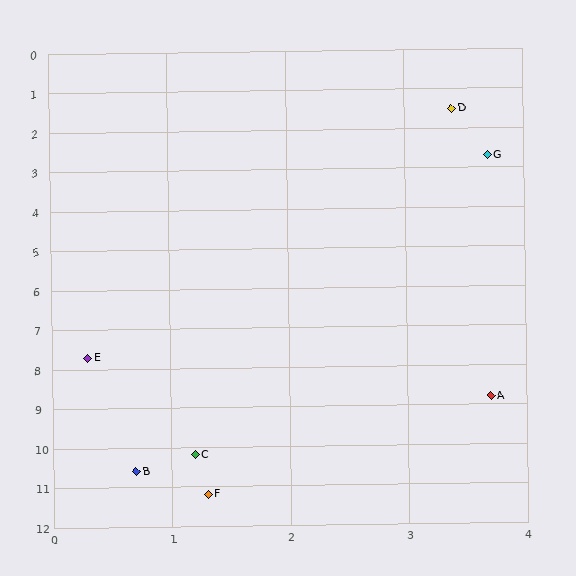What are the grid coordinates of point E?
Point E is at approximately (0.3, 7.7).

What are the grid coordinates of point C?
Point C is at approximately (1.2, 10.2).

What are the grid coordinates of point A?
Point A is at approximately (3.7, 8.8).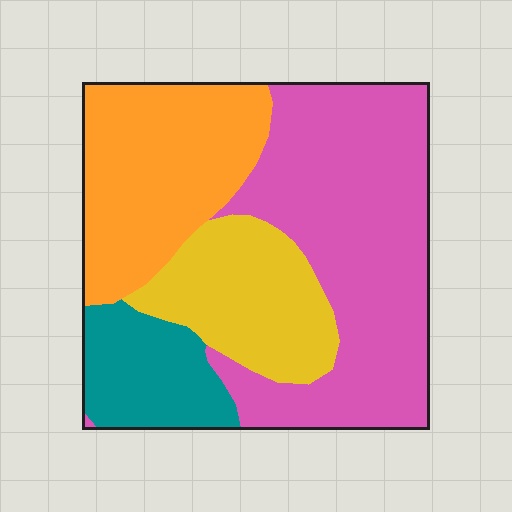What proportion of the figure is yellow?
Yellow covers roughly 20% of the figure.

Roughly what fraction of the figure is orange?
Orange takes up about one quarter (1/4) of the figure.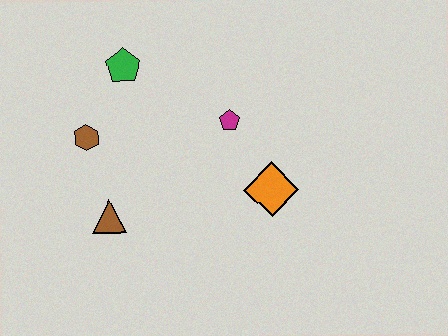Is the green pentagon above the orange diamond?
Yes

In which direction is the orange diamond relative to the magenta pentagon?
The orange diamond is below the magenta pentagon.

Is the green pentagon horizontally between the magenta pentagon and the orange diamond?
No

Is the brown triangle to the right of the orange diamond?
No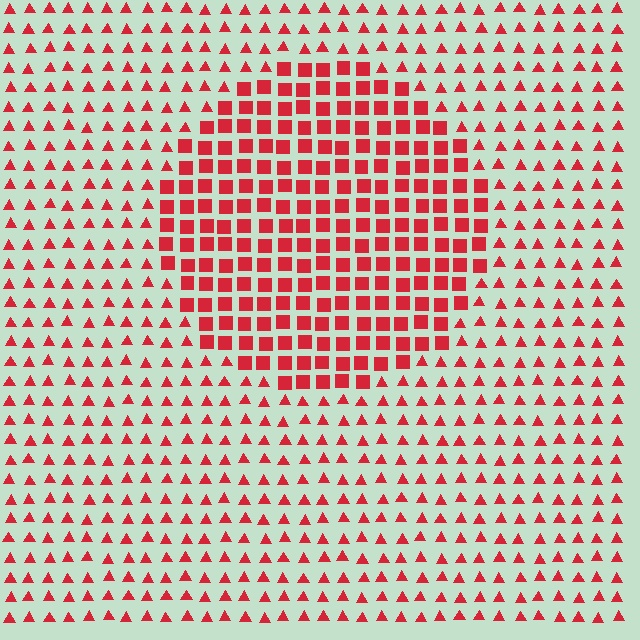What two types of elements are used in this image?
The image uses squares inside the circle region and triangles outside it.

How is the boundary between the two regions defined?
The boundary is defined by a change in element shape: squares inside vs. triangles outside. All elements share the same color and spacing.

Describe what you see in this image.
The image is filled with small red elements arranged in a uniform grid. A circle-shaped region contains squares, while the surrounding area contains triangles. The boundary is defined purely by the change in element shape.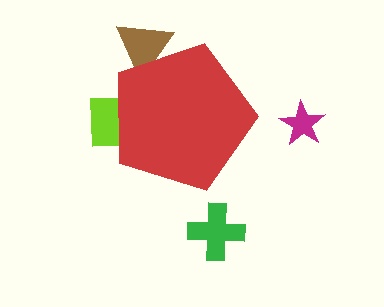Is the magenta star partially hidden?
No, the magenta star is fully visible.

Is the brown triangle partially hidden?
Yes, the brown triangle is partially hidden behind the red pentagon.